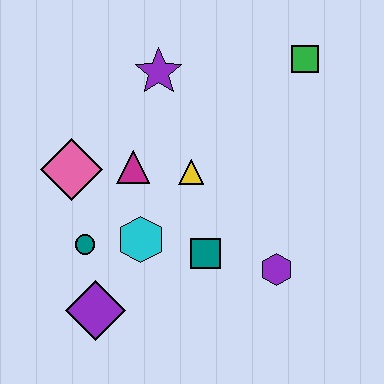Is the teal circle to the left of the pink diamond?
No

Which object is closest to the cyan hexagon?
The teal circle is closest to the cyan hexagon.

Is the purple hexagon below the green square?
Yes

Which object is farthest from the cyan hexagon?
The green square is farthest from the cyan hexagon.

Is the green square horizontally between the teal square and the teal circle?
No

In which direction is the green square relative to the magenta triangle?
The green square is to the right of the magenta triangle.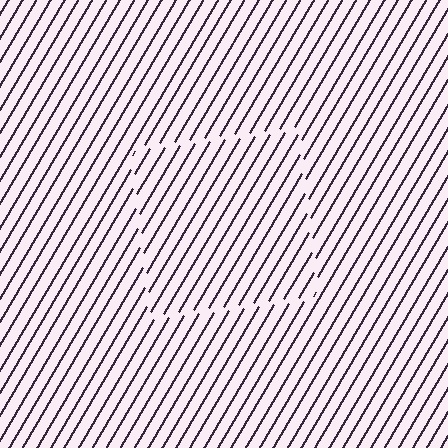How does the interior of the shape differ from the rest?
The interior of the shape contains the same grating, shifted by half a period — the contour is defined by the phase discontinuity where line-ends from the inner and outer gratings abut.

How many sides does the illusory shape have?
4 sides — the line-ends trace a square.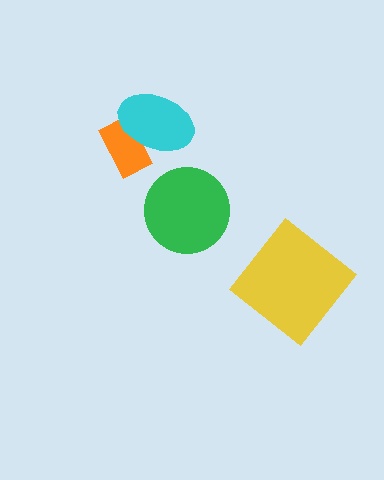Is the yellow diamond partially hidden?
No, no other shape covers it.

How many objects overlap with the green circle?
0 objects overlap with the green circle.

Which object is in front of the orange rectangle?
The cyan ellipse is in front of the orange rectangle.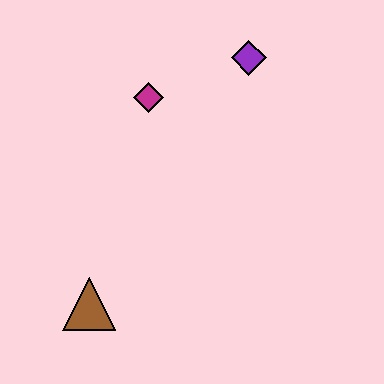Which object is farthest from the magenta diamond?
The brown triangle is farthest from the magenta diamond.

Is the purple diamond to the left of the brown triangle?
No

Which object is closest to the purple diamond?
The magenta diamond is closest to the purple diamond.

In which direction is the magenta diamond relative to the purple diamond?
The magenta diamond is to the left of the purple diamond.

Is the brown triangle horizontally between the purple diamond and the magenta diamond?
No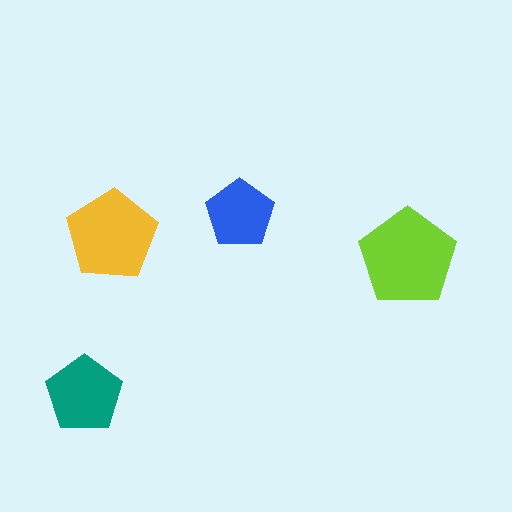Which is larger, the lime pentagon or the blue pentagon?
The lime one.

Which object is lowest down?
The teal pentagon is bottommost.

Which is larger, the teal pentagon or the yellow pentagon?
The yellow one.